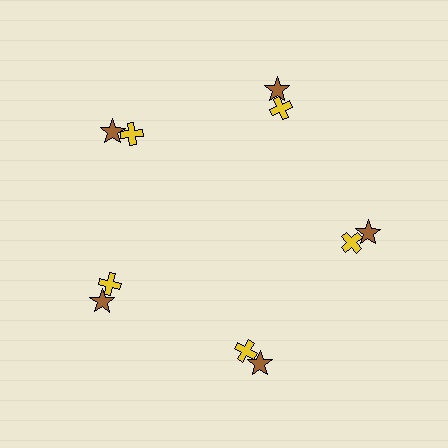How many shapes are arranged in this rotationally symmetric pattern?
There are 10 shapes, arranged in 5 groups of 2.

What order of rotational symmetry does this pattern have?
This pattern has 5-fold rotational symmetry.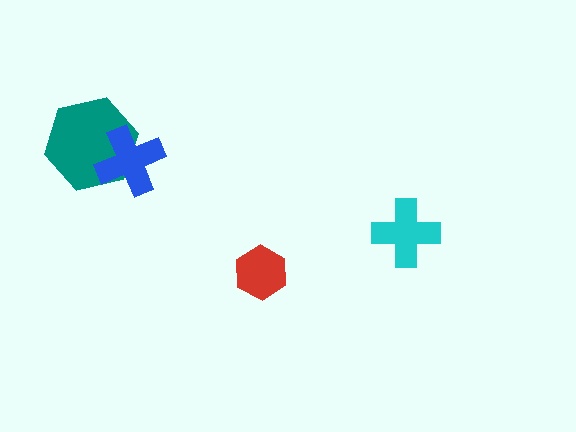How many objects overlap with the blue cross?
1 object overlaps with the blue cross.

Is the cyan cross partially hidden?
No, no other shape covers it.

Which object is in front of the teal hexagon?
The blue cross is in front of the teal hexagon.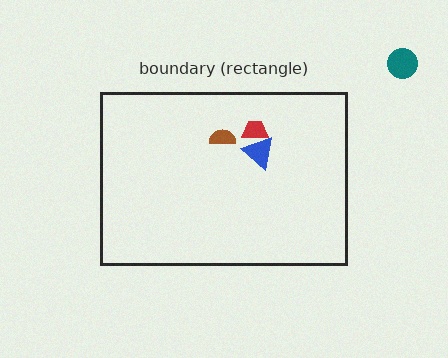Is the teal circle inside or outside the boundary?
Outside.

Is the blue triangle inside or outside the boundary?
Inside.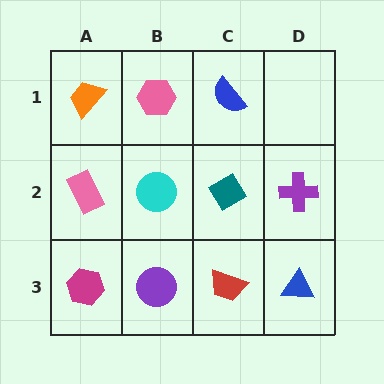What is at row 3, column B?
A purple circle.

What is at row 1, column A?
An orange trapezoid.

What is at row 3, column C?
A red trapezoid.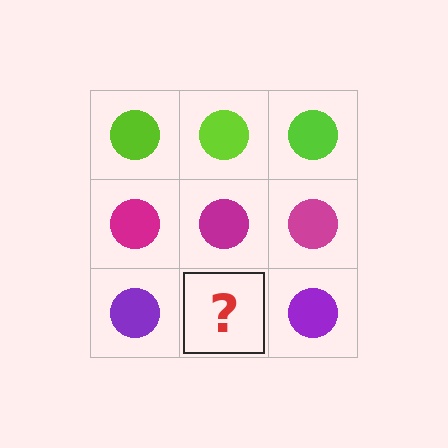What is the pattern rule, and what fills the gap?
The rule is that each row has a consistent color. The gap should be filled with a purple circle.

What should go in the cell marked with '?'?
The missing cell should contain a purple circle.